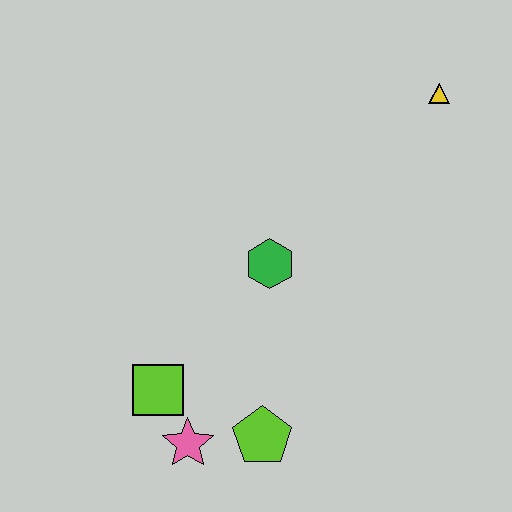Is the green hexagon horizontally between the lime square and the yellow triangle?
Yes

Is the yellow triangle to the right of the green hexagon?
Yes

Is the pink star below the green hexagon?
Yes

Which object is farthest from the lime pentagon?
The yellow triangle is farthest from the lime pentagon.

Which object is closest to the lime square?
The pink star is closest to the lime square.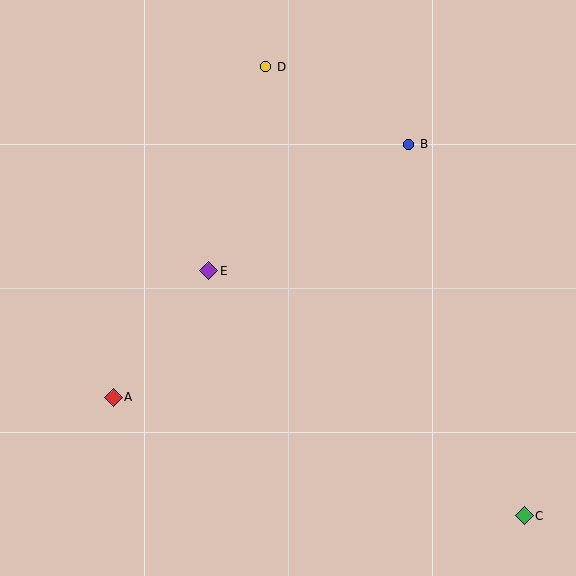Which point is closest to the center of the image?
Point E at (209, 271) is closest to the center.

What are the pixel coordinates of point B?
Point B is at (409, 144).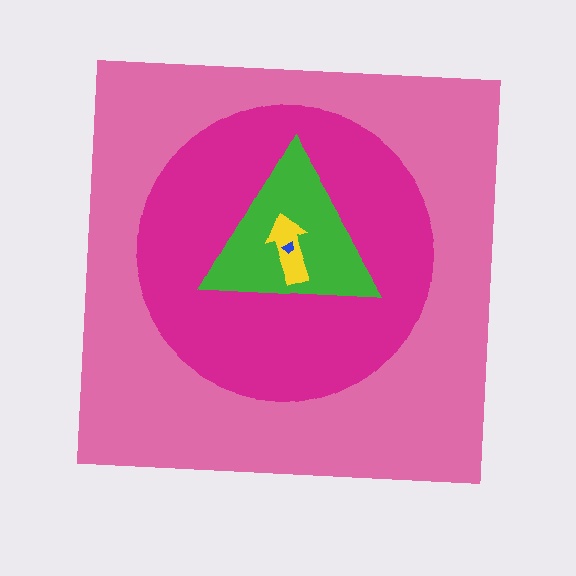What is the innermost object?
The blue trapezoid.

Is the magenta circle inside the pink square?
Yes.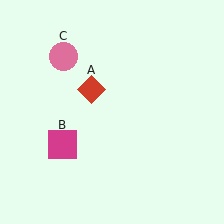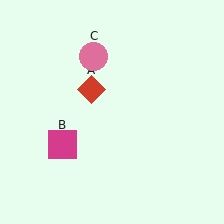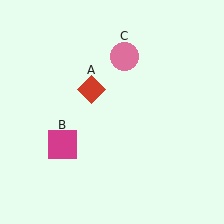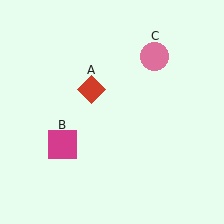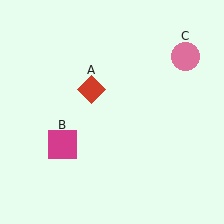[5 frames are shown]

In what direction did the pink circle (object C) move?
The pink circle (object C) moved right.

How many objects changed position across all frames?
1 object changed position: pink circle (object C).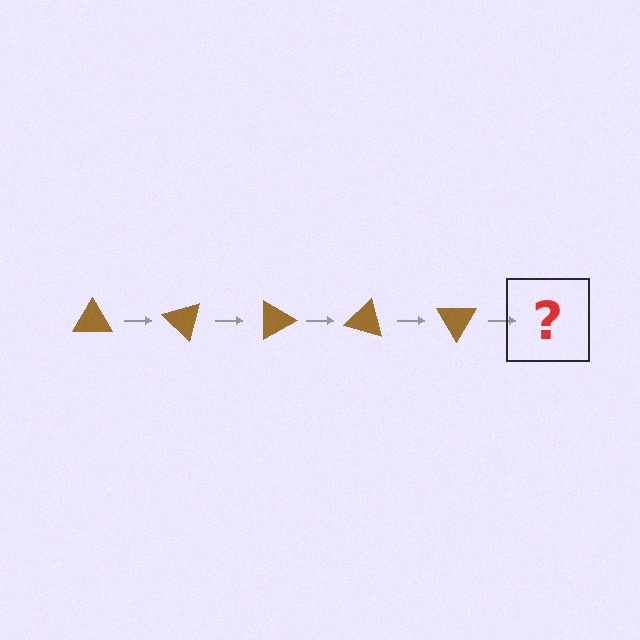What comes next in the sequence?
The next element should be a brown triangle rotated 225 degrees.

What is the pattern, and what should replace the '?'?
The pattern is that the triangle rotates 45 degrees each step. The '?' should be a brown triangle rotated 225 degrees.